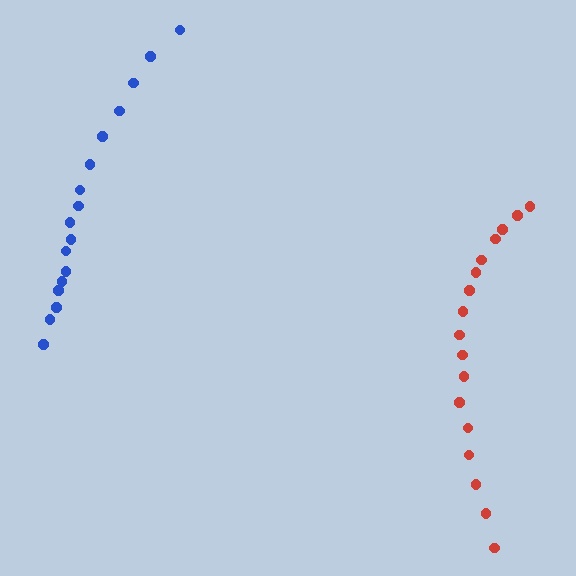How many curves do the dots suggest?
There are 2 distinct paths.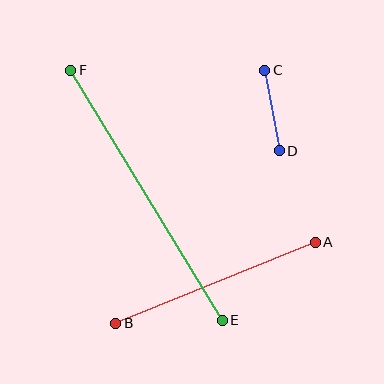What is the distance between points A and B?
The distance is approximately 215 pixels.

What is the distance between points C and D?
The distance is approximately 82 pixels.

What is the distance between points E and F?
The distance is approximately 292 pixels.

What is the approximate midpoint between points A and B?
The midpoint is at approximately (216, 283) pixels.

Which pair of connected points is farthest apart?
Points E and F are farthest apart.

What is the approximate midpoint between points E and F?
The midpoint is at approximately (146, 195) pixels.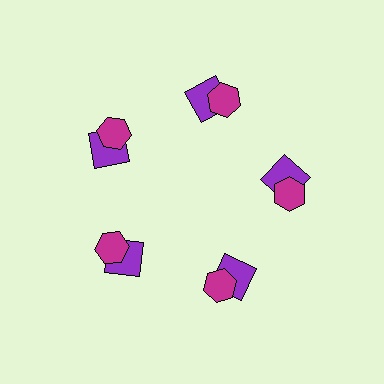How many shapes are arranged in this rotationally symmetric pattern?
There are 10 shapes, arranged in 5 groups of 2.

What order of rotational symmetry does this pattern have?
This pattern has 5-fold rotational symmetry.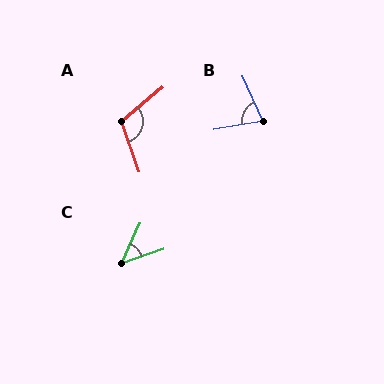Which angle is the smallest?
C, at approximately 48 degrees.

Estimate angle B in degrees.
Approximately 75 degrees.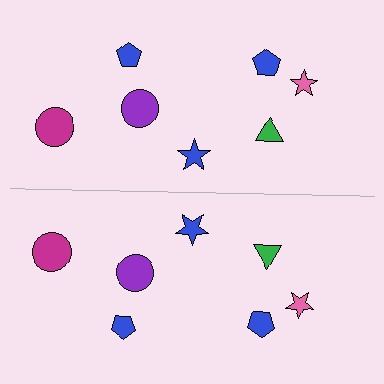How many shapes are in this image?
There are 14 shapes in this image.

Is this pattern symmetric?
Yes, this pattern has bilateral (reflection) symmetry.